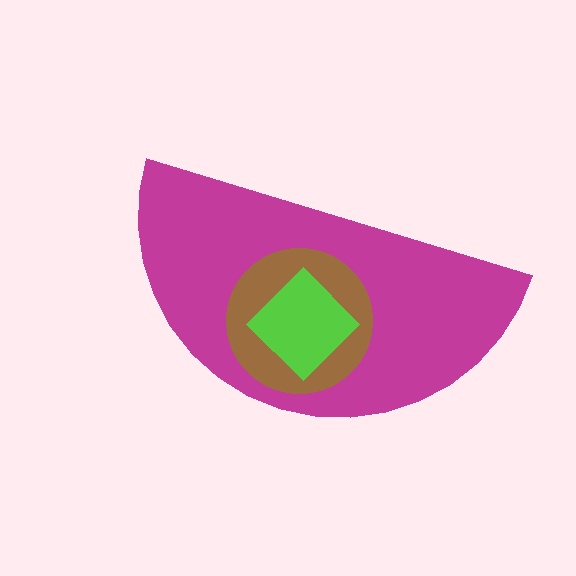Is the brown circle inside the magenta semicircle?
Yes.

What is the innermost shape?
The lime diamond.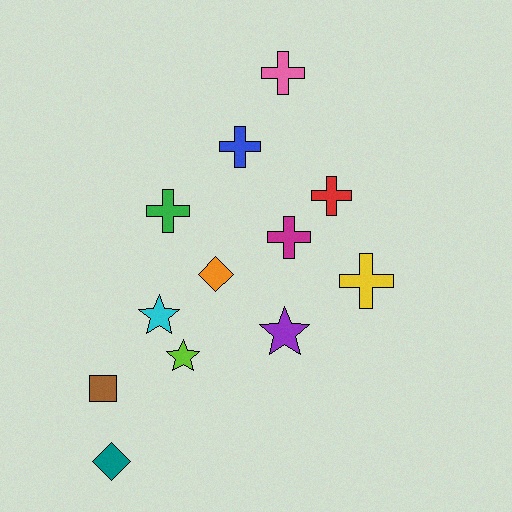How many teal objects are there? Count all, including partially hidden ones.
There is 1 teal object.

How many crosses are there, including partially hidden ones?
There are 6 crosses.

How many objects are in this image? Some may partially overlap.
There are 12 objects.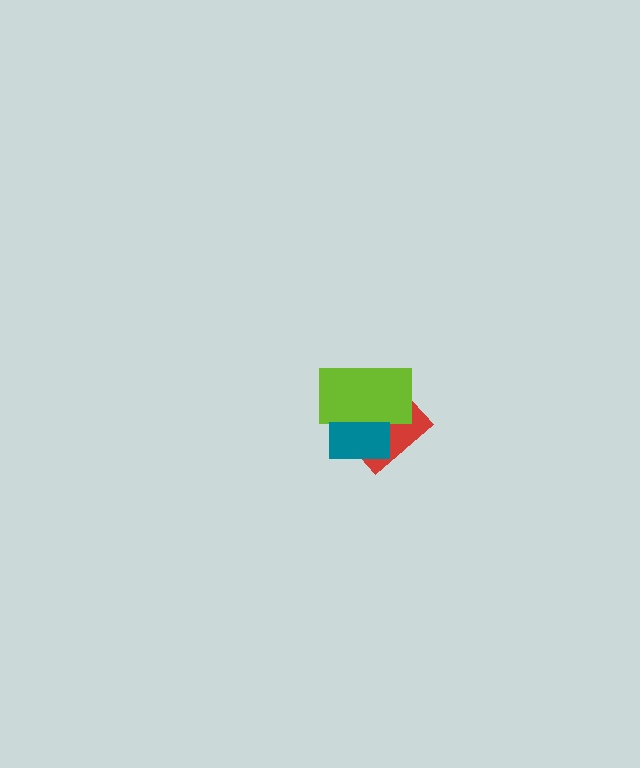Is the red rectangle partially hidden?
Yes, it is partially covered by another shape.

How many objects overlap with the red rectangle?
2 objects overlap with the red rectangle.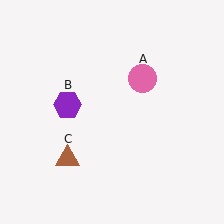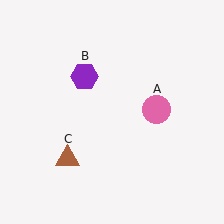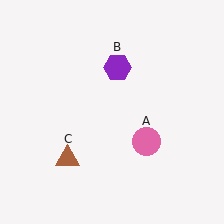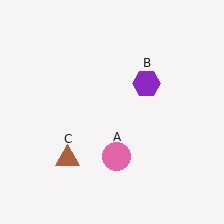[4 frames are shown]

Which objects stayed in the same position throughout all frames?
Brown triangle (object C) remained stationary.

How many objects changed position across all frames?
2 objects changed position: pink circle (object A), purple hexagon (object B).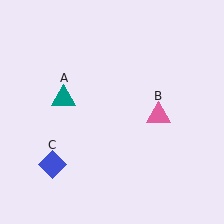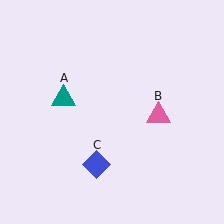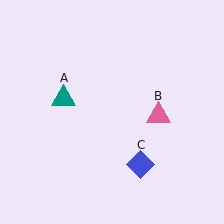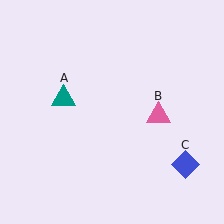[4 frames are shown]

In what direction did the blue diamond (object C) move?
The blue diamond (object C) moved right.